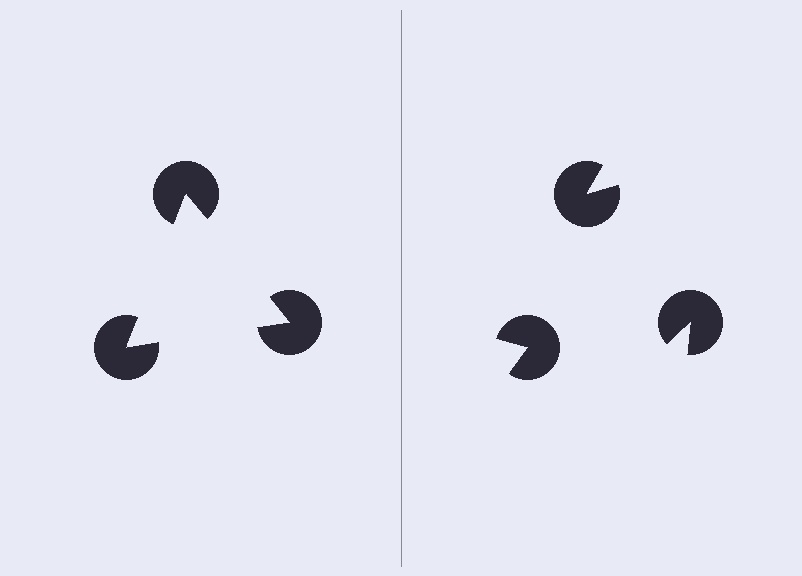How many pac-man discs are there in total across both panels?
6 — 3 on each side.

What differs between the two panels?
The pac-man discs are positioned identically on both sides; only the wedge orientations differ. On the left they align to a triangle; on the right they are misaligned.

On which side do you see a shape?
An illusory triangle appears on the left side. On the right side the wedge cuts are rotated, so no coherent shape forms.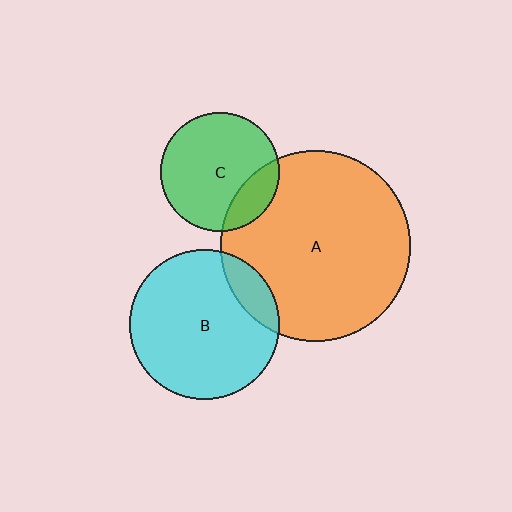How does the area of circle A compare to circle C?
Approximately 2.6 times.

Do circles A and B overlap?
Yes.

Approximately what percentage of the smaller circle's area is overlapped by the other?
Approximately 15%.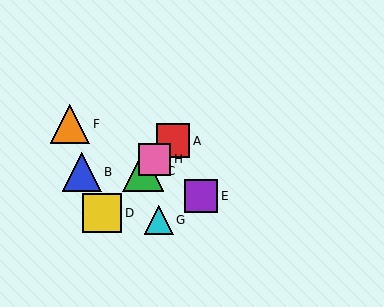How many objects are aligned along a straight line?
4 objects (A, C, D, H) are aligned along a straight line.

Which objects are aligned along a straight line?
Objects A, C, D, H are aligned along a straight line.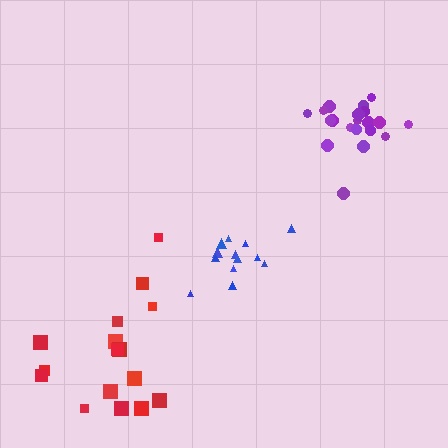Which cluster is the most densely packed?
Purple.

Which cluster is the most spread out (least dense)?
Red.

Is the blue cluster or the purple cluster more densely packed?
Purple.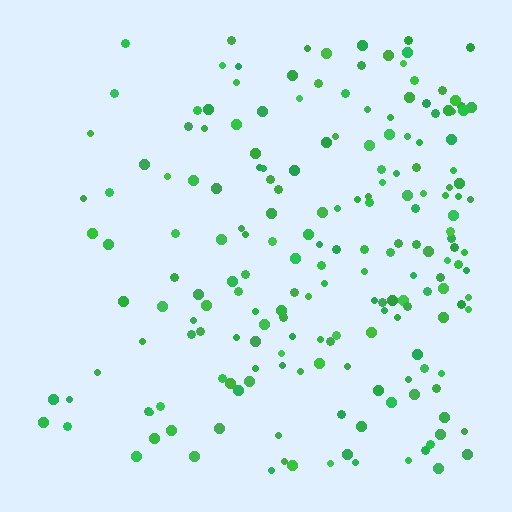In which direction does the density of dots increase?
From left to right, with the right side densest.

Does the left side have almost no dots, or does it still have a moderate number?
Still a moderate number, just noticeably fewer than the right.